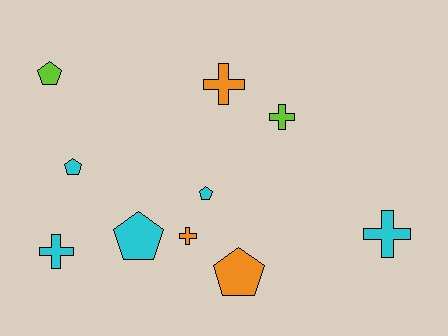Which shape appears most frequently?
Pentagon, with 5 objects.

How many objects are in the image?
There are 10 objects.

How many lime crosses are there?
There is 1 lime cross.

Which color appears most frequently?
Cyan, with 5 objects.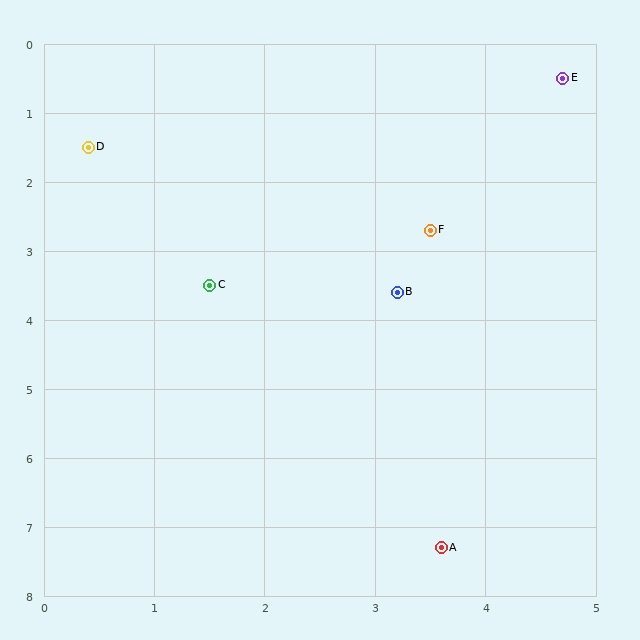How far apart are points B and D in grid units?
Points B and D are about 3.5 grid units apart.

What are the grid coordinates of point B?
Point B is at approximately (3.2, 3.6).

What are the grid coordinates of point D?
Point D is at approximately (0.4, 1.5).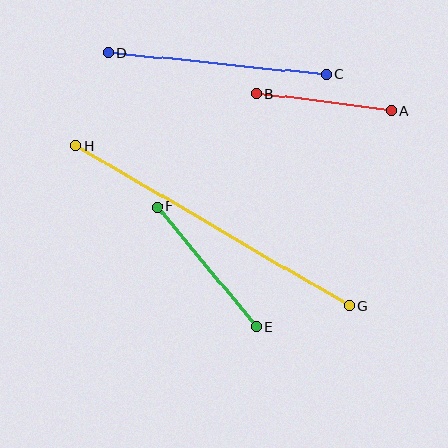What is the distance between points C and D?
The distance is approximately 219 pixels.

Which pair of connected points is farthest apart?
Points G and H are farthest apart.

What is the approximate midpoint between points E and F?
The midpoint is at approximately (207, 266) pixels.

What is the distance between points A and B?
The distance is approximately 136 pixels.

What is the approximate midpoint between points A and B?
The midpoint is at approximately (324, 102) pixels.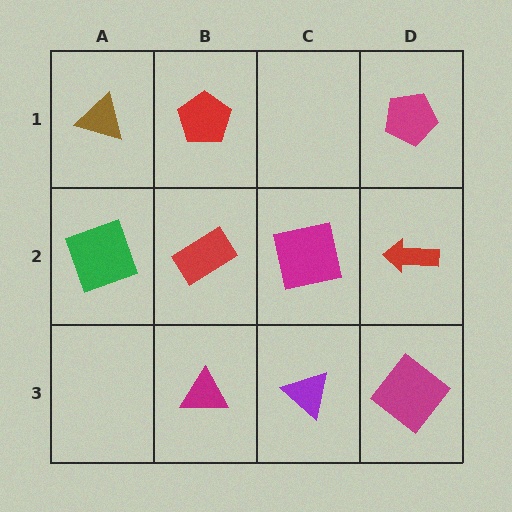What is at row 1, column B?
A red pentagon.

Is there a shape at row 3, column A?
No, that cell is empty.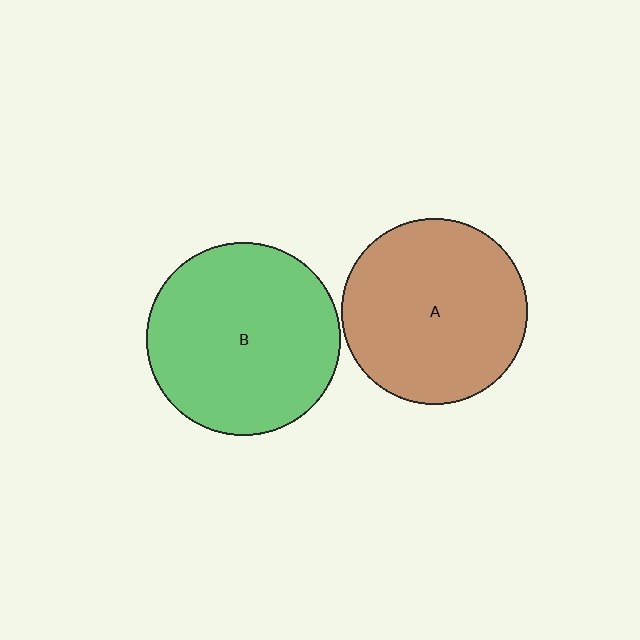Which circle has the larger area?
Circle B (green).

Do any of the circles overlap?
No, none of the circles overlap.